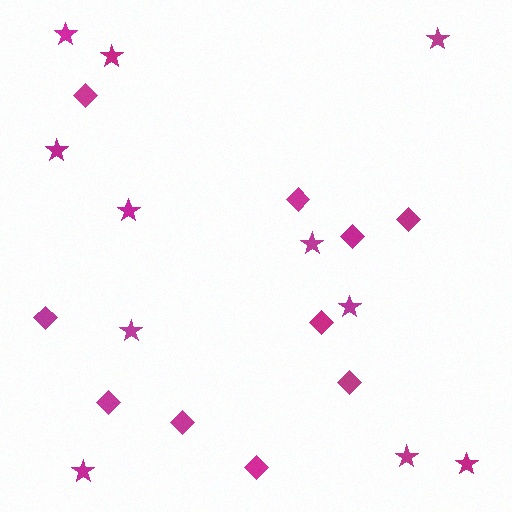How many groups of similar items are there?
There are 2 groups: one group of stars (11) and one group of diamonds (10).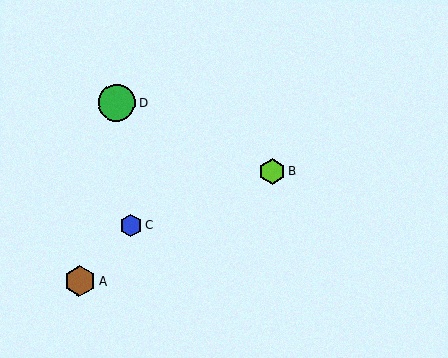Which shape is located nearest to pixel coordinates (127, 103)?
The green circle (labeled D) at (116, 103) is nearest to that location.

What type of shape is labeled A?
Shape A is a brown hexagon.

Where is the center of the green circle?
The center of the green circle is at (116, 103).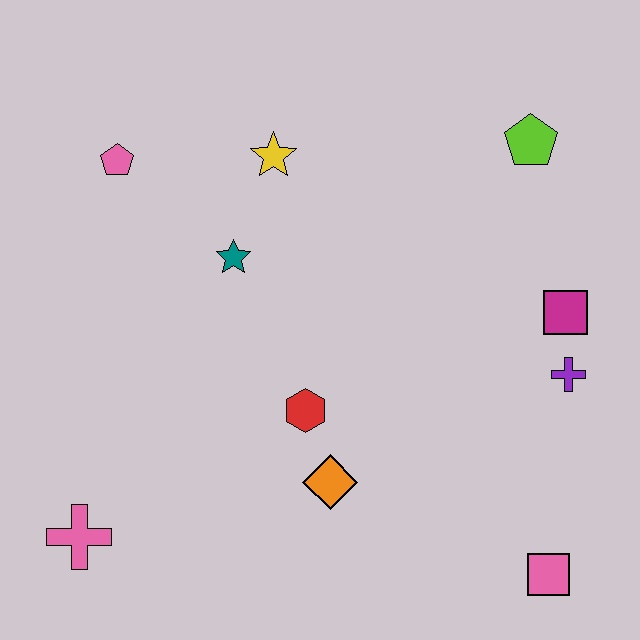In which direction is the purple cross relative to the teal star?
The purple cross is to the right of the teal star.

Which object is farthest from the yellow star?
The pink square is farthest from the yellow star.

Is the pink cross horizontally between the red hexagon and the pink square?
No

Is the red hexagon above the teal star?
No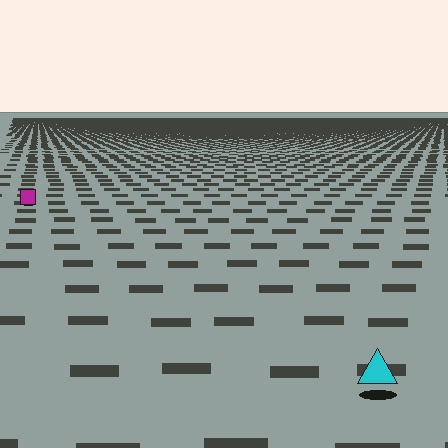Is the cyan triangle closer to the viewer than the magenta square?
Yes. The cyan triangle is closer — you can tell from the texture gradient: the ground texture is coarser near it.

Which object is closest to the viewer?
The cyan triangle is closest. The texture marks near it are larger and more spread out.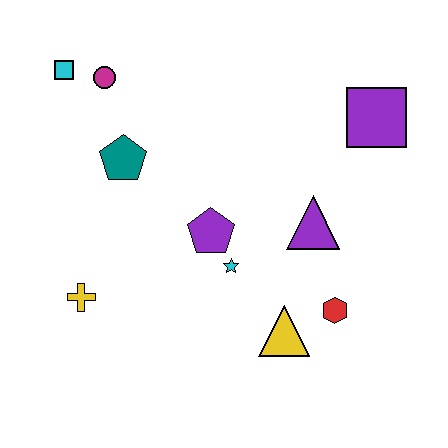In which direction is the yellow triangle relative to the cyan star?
The yellow triangle is below the cyan star.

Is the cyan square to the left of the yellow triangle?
Yes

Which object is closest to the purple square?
The purple triangle is closest to the purple square.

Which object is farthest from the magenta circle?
The red hexagon is farthest from the magenta circle.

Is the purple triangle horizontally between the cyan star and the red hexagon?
Yes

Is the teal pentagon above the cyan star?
Yes